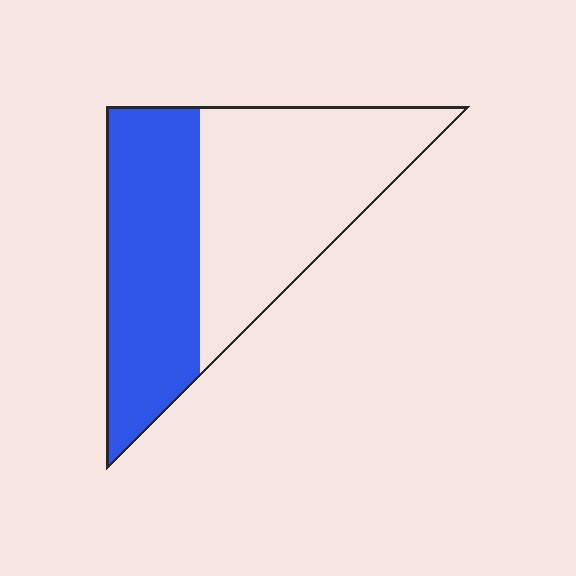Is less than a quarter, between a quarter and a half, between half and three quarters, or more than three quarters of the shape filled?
Between a quarter and a half.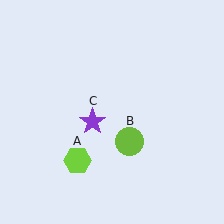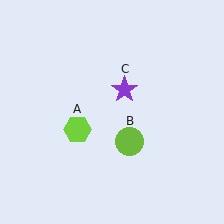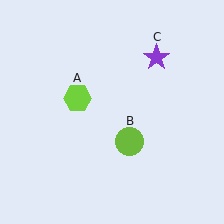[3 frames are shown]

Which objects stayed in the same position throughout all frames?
Lime circle (object B) remained stationary.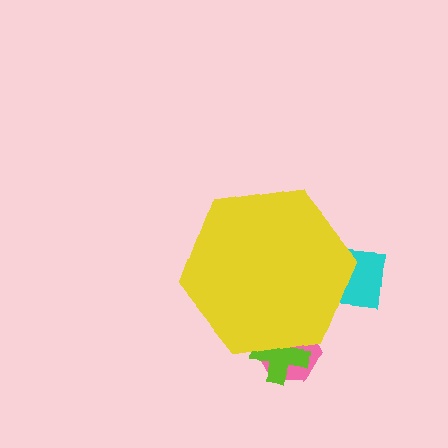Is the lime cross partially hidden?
Yes, the lime cross is partially hidden behind the yellow hexagon.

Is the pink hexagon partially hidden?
Yes, the pink hexagon is partially hidden behind the yellow hexagon.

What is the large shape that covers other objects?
A yellow hexagon.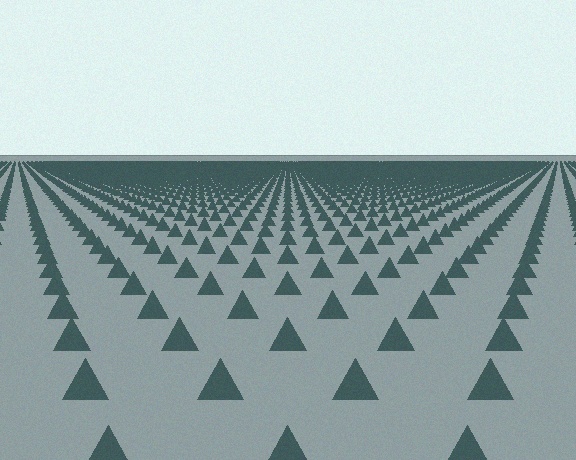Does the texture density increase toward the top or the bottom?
Density increases toward the top.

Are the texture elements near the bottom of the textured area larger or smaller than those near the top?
Larger. Near the bottom, elements are closer to the viewer and appear at a bigger on-screen size.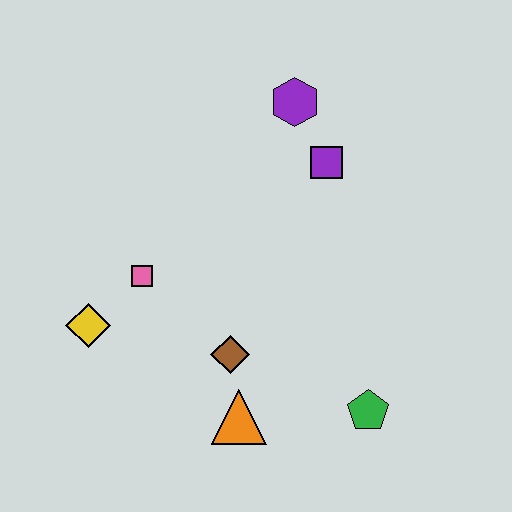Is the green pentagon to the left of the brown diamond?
No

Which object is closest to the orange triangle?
The brown diamond is closest to the orange triangle.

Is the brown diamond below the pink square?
Yes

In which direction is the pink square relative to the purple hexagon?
The pink square is below the purple hexagon.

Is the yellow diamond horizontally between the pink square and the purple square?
No